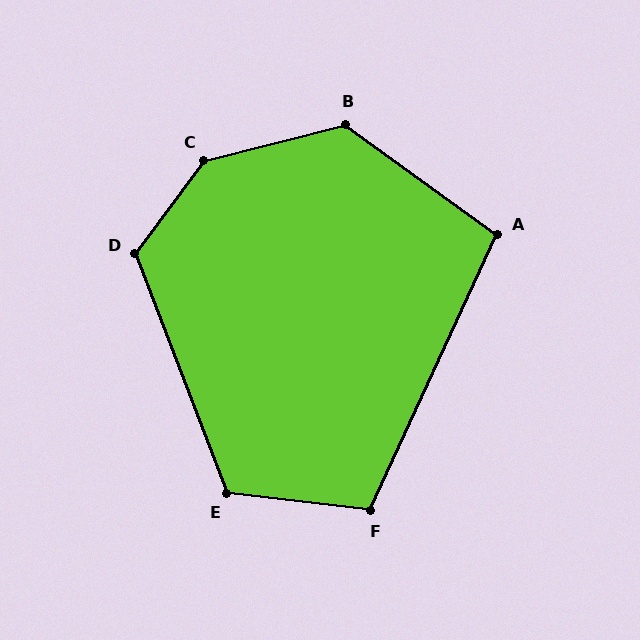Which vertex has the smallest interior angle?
A, at approximately 101 degrees.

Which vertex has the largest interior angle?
C, at approximately 141 degrees.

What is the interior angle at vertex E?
Approximately 118 degrees (obtuse).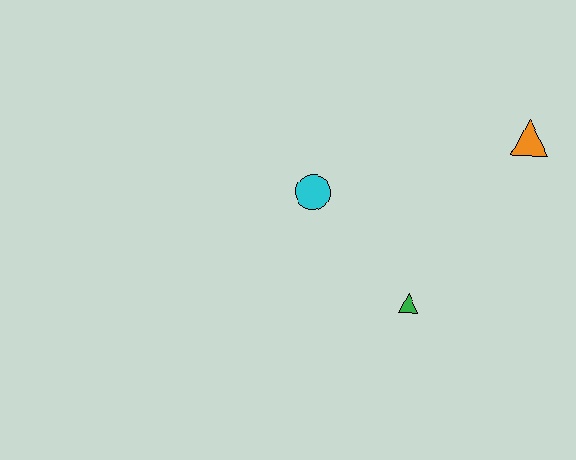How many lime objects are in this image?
There are no lime objects.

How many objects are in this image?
There are 3 objects.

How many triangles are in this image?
There are 2 triangles.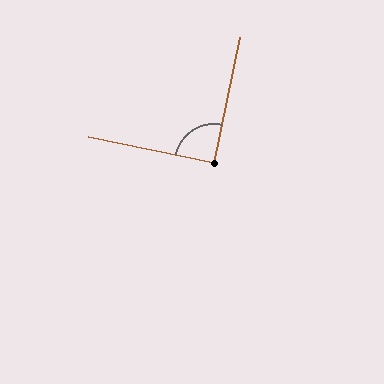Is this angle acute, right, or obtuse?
It is approximately a right angle.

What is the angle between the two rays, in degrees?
Approximately 90 degrees.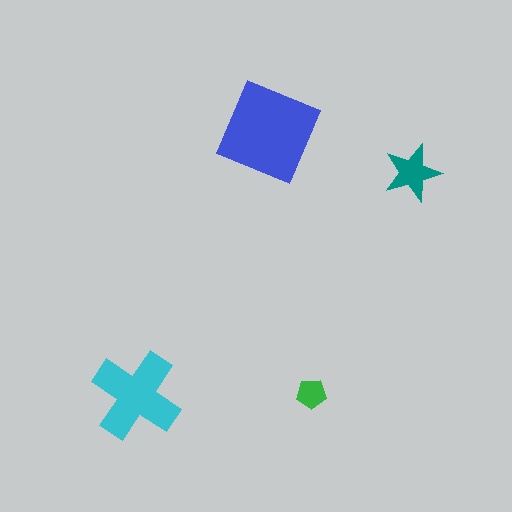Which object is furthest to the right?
The teal star is rightmost.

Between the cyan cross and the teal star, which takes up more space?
The cyan cross.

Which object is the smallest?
The green pentagon.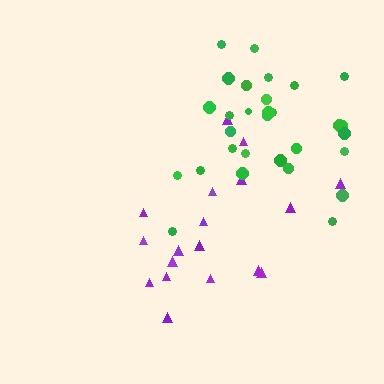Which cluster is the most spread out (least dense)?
Purple.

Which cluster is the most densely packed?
Green.